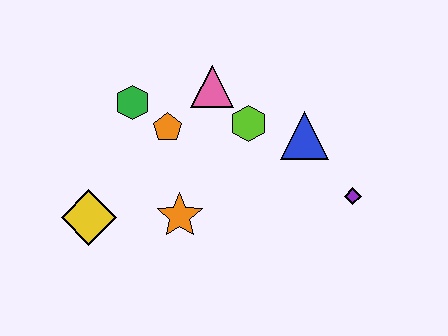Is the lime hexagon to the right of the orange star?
Yes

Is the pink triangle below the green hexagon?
No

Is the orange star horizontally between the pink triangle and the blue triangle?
No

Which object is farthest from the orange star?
The purple diamond is farthest from the orange star.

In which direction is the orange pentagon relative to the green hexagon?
The orange pentagon is to the right of the green hexagon.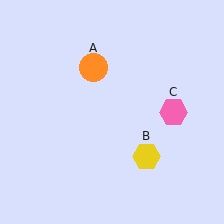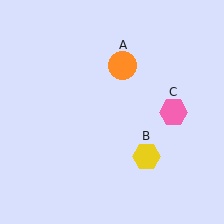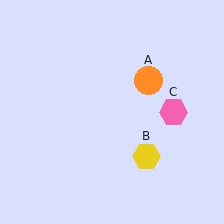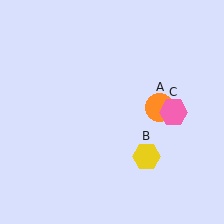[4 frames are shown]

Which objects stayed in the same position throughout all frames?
Yellow hexagon (object B) and pink hexagon (object C) remained stationary.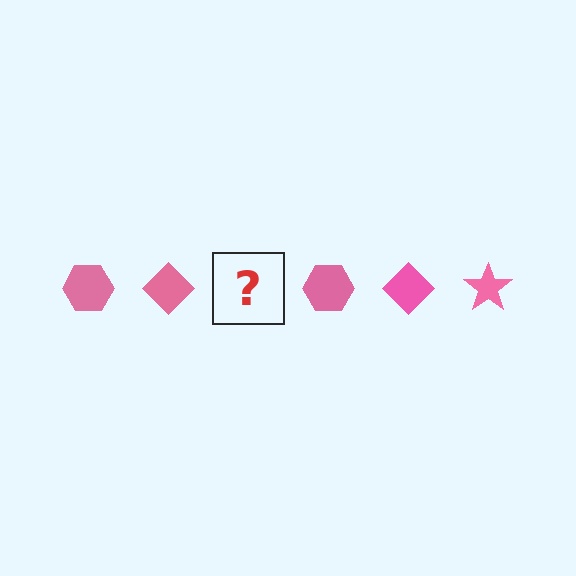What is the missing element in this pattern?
The missing element is a pink star.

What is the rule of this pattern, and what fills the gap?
The rule is that the pattern cycles through hexagon, diamond, star shapes in pink. The gap should be filled with a pink star.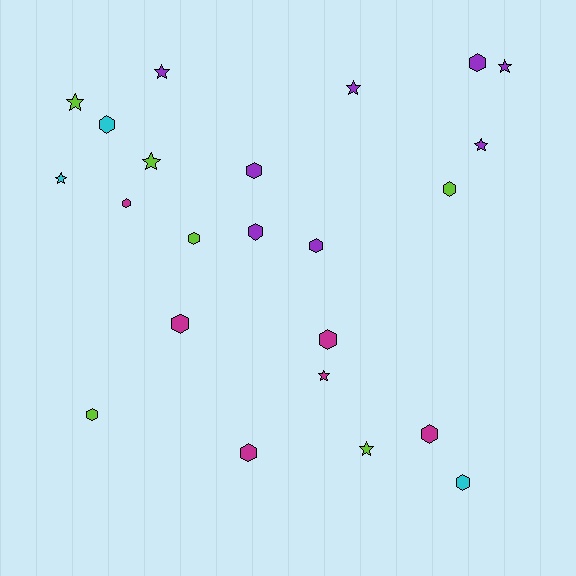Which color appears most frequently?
Purple, with 8 objects.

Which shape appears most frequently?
Hexagon, with 14 objects.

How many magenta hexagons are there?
There are 5 magenta hexagons.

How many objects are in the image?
There are 23 objects.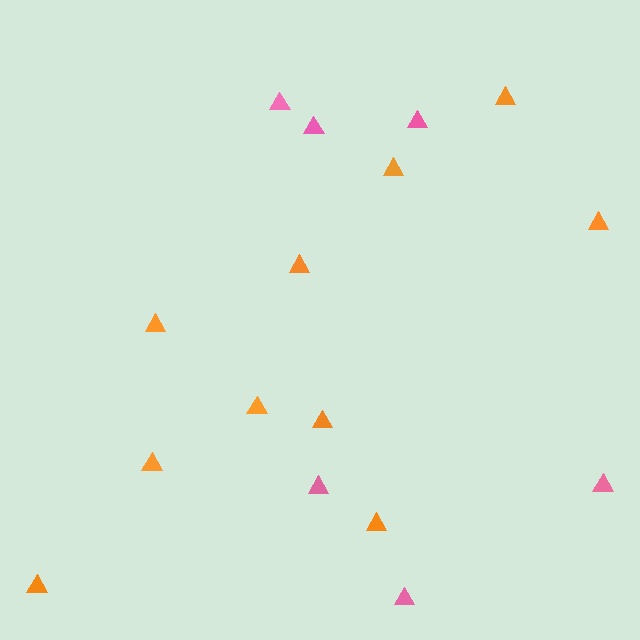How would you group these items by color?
There are 2 groups: one group of pink triangles (6) and one group of orange triangles (10).